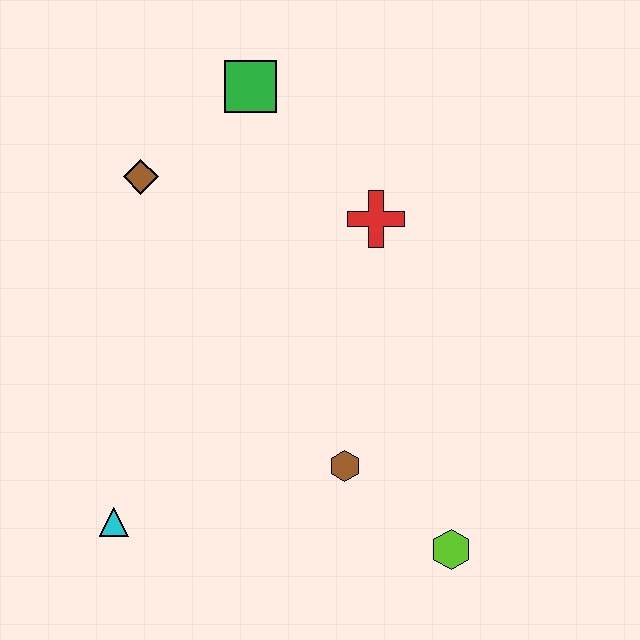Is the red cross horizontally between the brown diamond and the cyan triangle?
No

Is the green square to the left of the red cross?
Yes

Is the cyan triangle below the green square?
Yes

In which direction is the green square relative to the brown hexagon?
The green square is above the brown hexagon.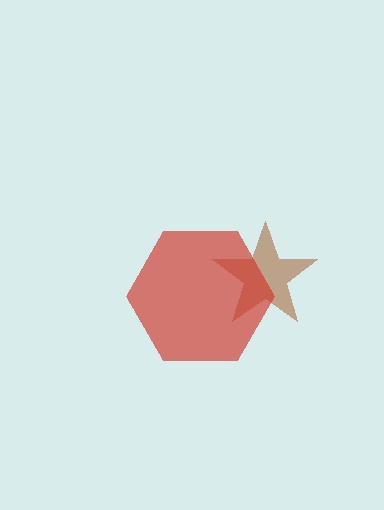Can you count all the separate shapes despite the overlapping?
Yes, there are 2 separate shapes.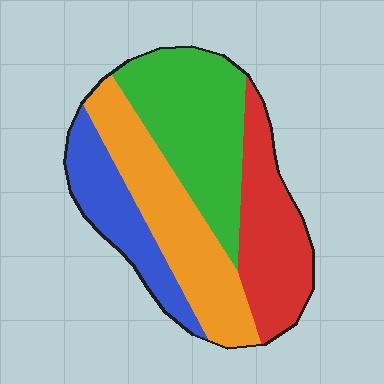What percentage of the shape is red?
Red takes up between a sixth and a third of the shape.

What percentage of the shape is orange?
Orange covers 28% of the shape.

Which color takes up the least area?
Blue, at roughly 20%.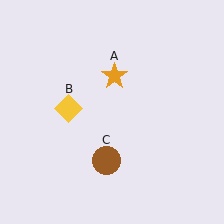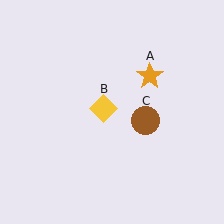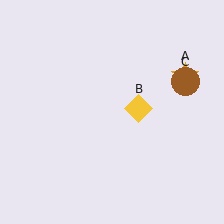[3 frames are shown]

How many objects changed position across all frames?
3 objects changed position: orange star (object A), yellow diamond (object B), brown circle (object C).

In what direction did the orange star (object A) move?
The orange star (object A) moved right.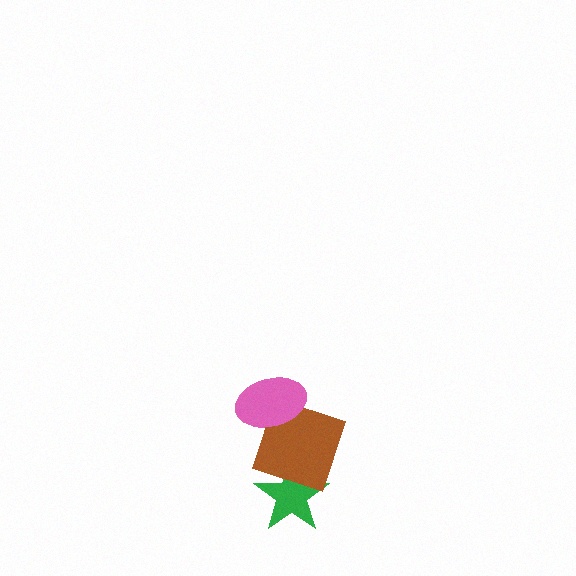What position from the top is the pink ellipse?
The pink ellipse is 1st from the top.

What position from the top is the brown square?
The brown square is 2nd from the top.